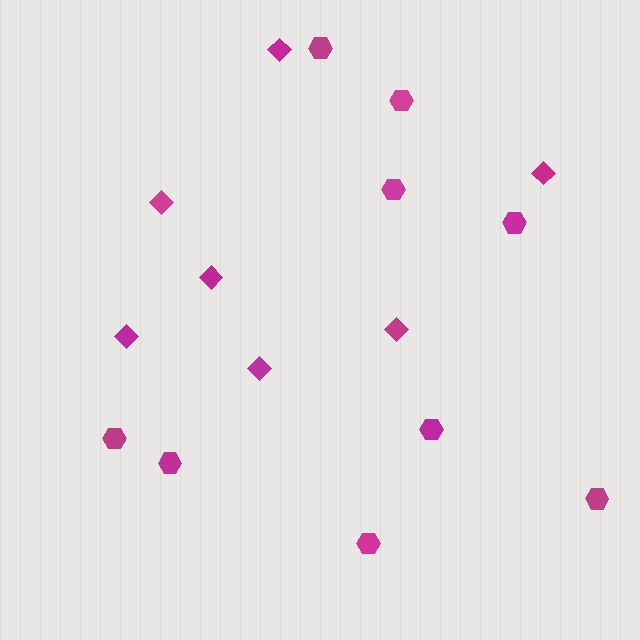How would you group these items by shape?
There are 2 groups: one group of hexagons (9) and one group of diamonds (7).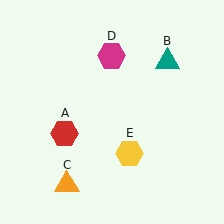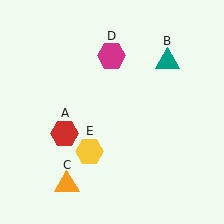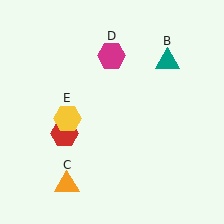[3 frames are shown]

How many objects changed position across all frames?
1 object changed position: yellow hexagon (object E).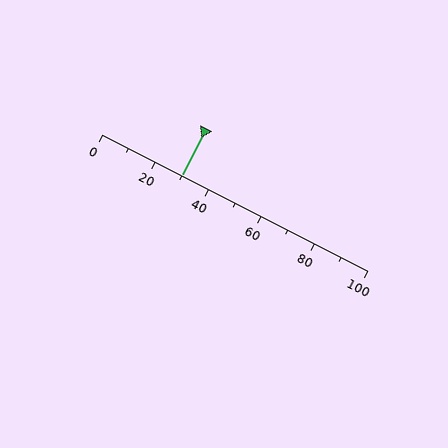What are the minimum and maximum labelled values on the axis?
The axis runs from 0 to 100.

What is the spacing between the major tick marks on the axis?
The major ticks are spaced 20 apart.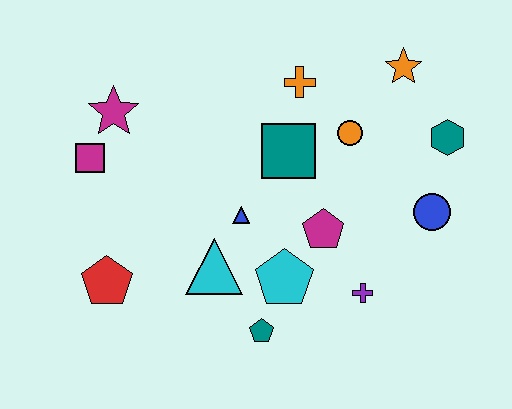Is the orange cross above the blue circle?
Yes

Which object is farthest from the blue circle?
The magenta square is farthest from the blue circle.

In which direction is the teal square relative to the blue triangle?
The teal square is above the blue triangle.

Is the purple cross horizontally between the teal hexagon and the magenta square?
Yes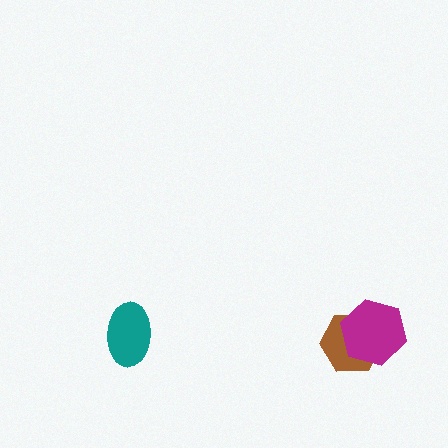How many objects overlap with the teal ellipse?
0 objects overlap with the teal ellipse.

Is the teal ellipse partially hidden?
No, no other shape covers it.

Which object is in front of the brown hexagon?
The magenta hexagon is in front of the brown hexagon.